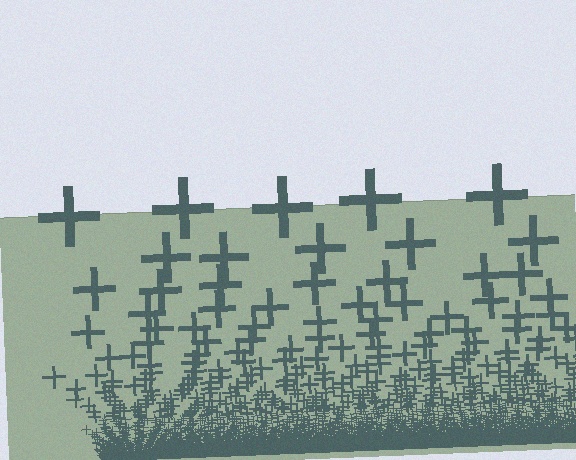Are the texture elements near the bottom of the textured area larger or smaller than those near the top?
Smaller. The gradient is inverted — elements near the bottom are smaller and denser.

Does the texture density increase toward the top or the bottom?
Density increases toward the bottom.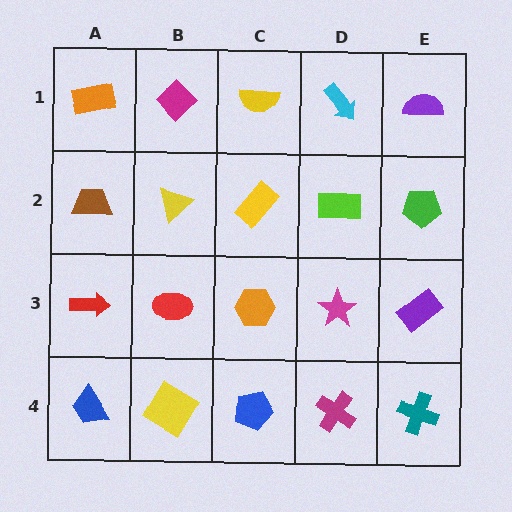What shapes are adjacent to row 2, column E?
A purple semicircle (row 1, column E), a purple rectangle (row 3, column E), a lime rectangle (row 2, column D).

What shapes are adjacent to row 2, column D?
A cyan arrow (row 1, column D), a magenta star (row 3, column D), a yellow rectangle (row 2, column C), a green pentagon (row 2, column E).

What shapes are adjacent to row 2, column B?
A magenta diamond (row 1, column B), a red ellipse (row 3, column B), a brown trapezoid (row 2, column A), a yellow rectangle (row 2, column C).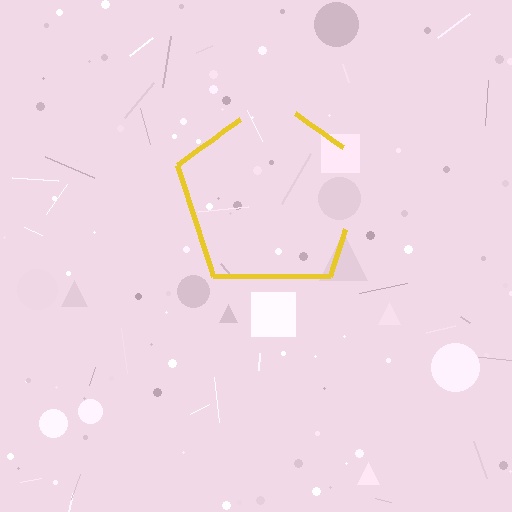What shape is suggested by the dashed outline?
The dashed outline suggests a pentagon.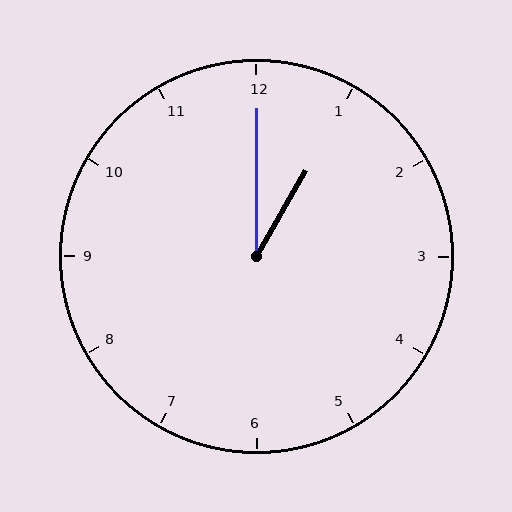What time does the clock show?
1:00.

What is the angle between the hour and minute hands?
Approximately 30 degrees.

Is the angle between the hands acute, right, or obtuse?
It is acute.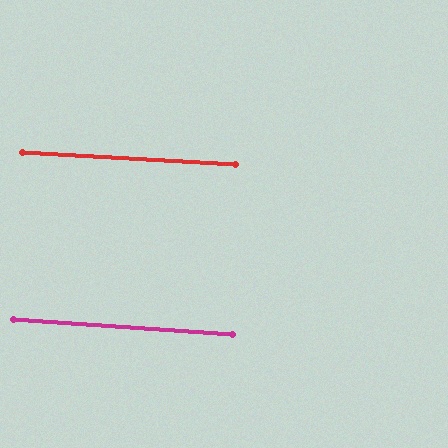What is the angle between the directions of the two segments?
Approximately 1 degree.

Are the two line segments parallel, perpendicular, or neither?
Parallel — their directions differ by only 0.7°.